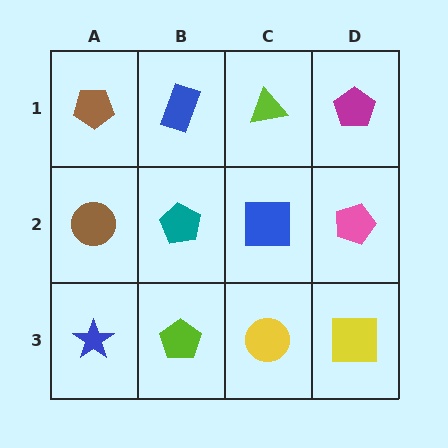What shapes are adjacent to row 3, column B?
A teal pentagon (row 2, column B), a blue star (row 3, column A), a yellow circle (row 3, column C).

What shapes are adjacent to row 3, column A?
A brown circle (row 2, column A), a lime pentagon (row 3, column B).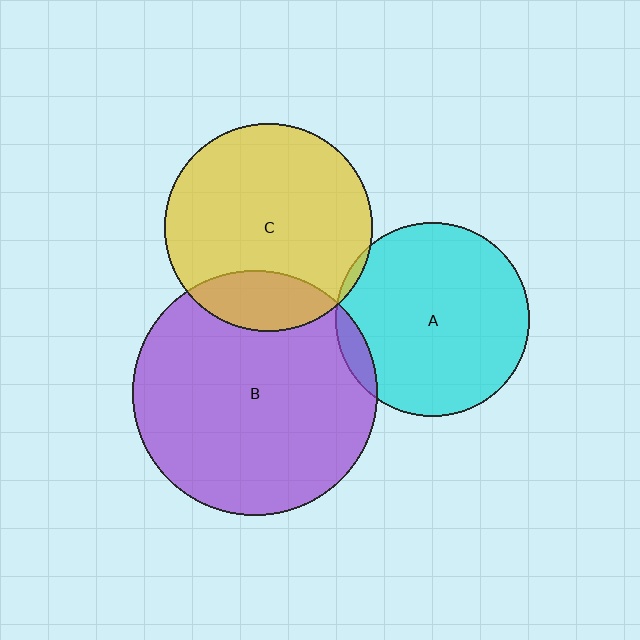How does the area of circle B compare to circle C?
Approximately 1.4 times.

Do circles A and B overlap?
Yes.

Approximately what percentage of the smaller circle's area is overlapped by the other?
Approximately 5%.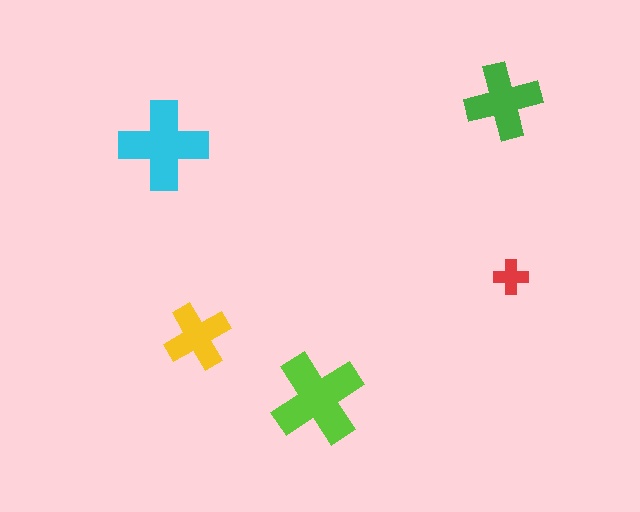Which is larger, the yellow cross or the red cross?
The yellow one.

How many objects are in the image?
There are 5 objects in the image.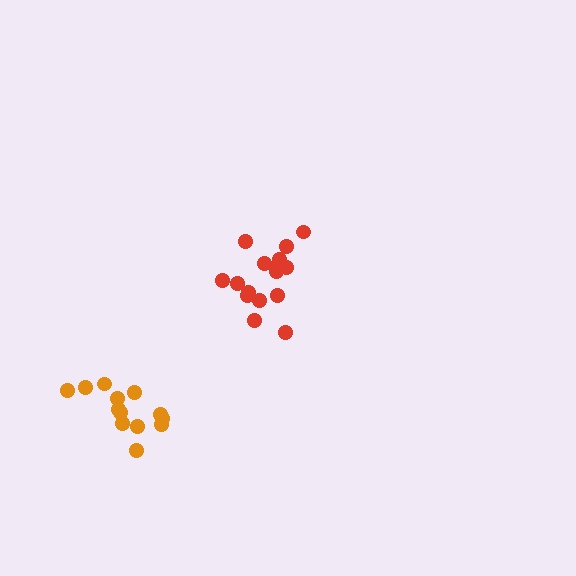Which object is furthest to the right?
The red cluster is rightmost.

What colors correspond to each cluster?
The clusters are colored: red, orange.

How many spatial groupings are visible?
There are 2 spatial groupings.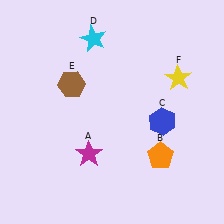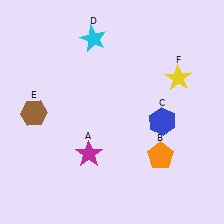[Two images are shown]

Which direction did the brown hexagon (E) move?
The brown hexagon (E) moved left.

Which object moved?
The brown hexagon (E) moved left.